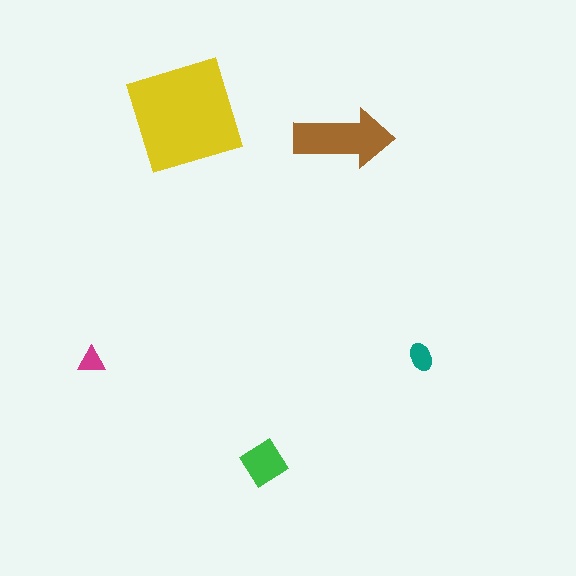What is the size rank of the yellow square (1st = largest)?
1st.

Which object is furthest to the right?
The teal ellipse is rightmost.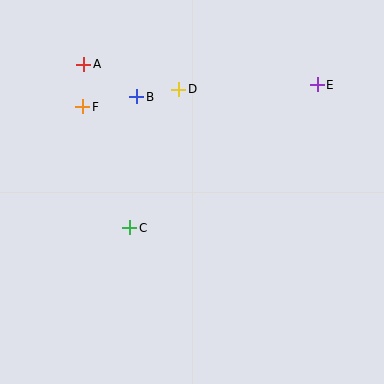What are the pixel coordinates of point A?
Point A is at (84, 64).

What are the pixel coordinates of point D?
Point D is at (179, 89).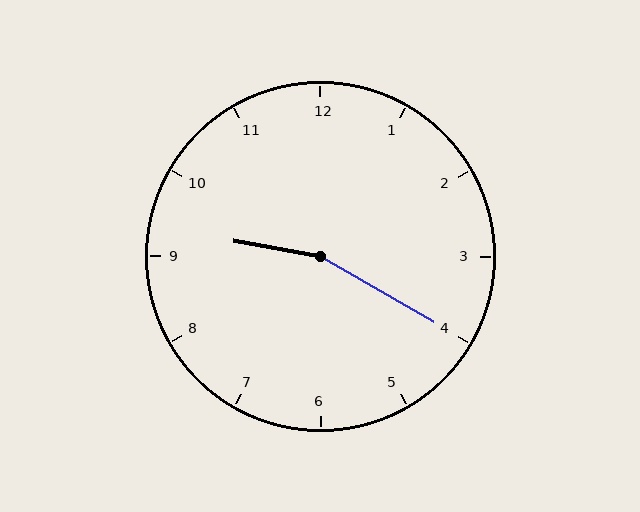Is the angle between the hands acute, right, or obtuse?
It is obtuse.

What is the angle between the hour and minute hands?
Approximately 160 degrees.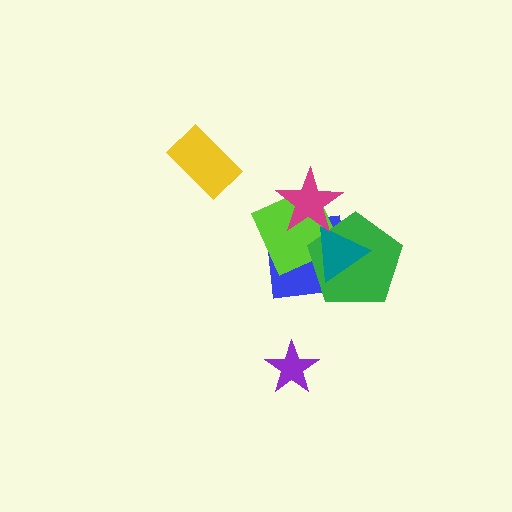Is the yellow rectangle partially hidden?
No, no other shape covers it.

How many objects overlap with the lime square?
4 objects overlap with the lime square.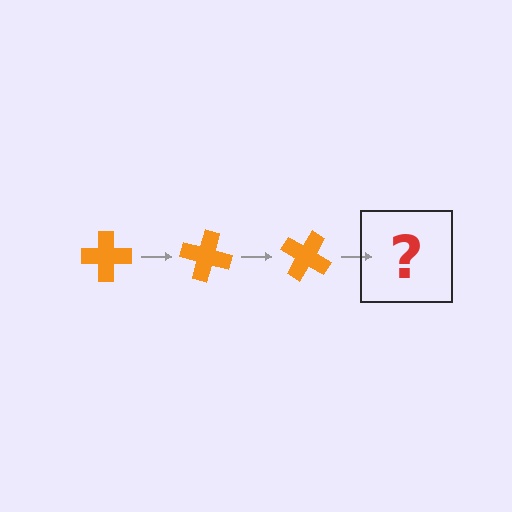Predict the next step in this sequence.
The next step is an orange cross rotated 45 degrees.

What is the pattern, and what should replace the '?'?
The pattern is that the cross rotates 15 degrees each step. The '?' should be an orange cross rotated 45 degrees.